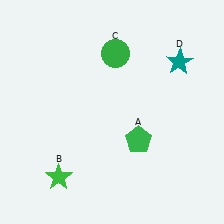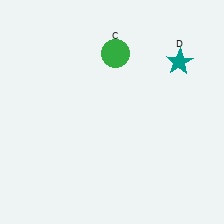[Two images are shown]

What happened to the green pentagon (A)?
The green pentagon (A) was removed in Image 2. It was in the bottom-right area of Image 1.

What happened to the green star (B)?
The green star (B) was removed in Image 2. It was in the bottom-left area of Image 1.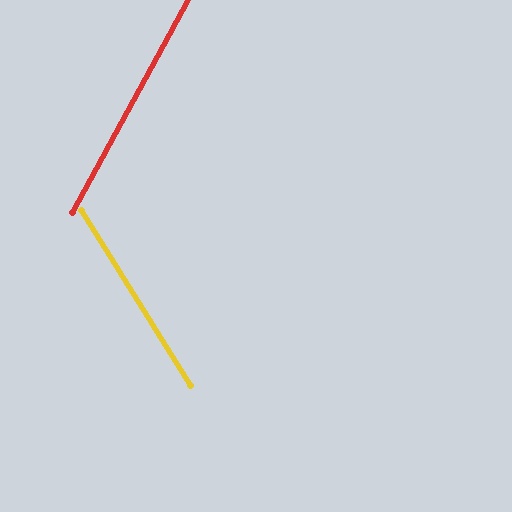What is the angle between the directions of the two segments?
Approximately 61 degrees.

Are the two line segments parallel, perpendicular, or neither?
Neither parallel nor perpendicular — they differ by about 61°.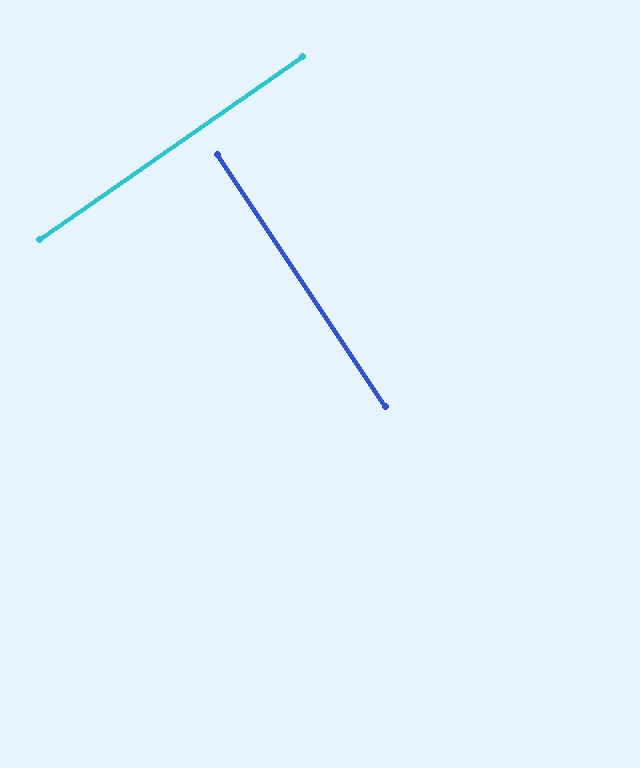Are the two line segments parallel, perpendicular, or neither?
Perpendicular — they meet at approximately 89°.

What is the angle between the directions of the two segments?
Approximately 89 degrees.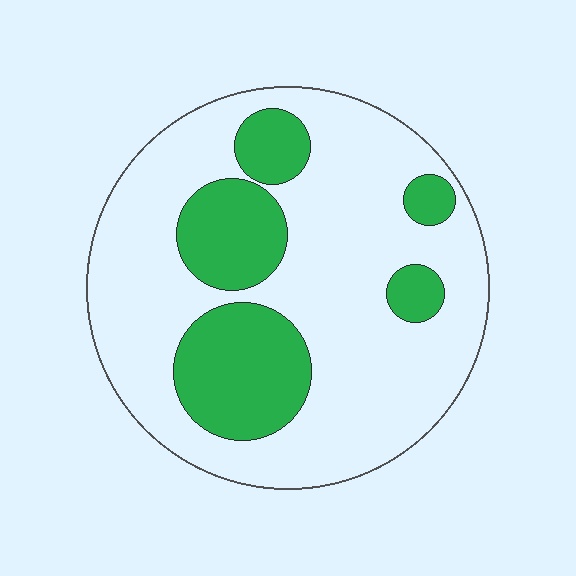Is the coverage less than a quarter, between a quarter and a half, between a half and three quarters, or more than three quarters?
Between a quarter and a half.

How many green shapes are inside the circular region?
5.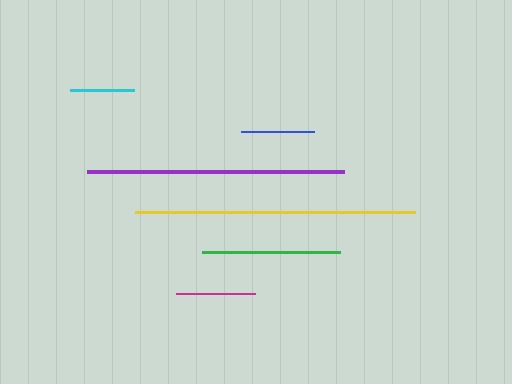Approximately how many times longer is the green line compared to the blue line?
The green line is approximately 1.9 times the length of the blue line.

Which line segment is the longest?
The yellow line is the longest at approximately 280 pixels.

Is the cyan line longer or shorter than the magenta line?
The magenta line is longer than the cyan line.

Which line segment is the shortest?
The cyan line is the shortest at approximately 64 pixels.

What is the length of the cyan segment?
The cyan segment is approximately 64 pixels long.